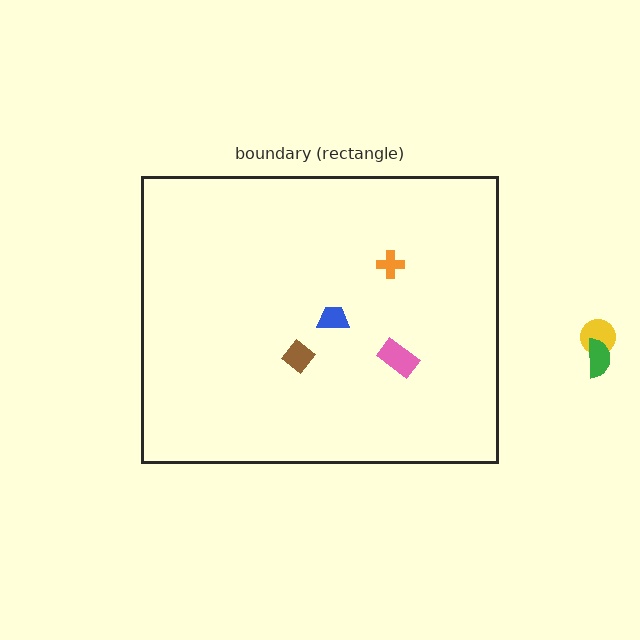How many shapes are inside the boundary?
4 inside, 2 outside.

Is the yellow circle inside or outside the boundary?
Outside.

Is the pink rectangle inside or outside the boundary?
Inside.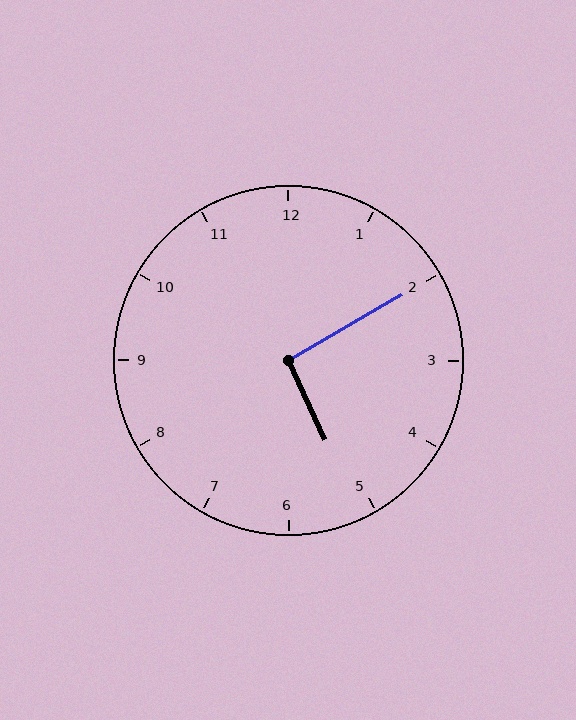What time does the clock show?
5:10.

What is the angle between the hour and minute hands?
Approximately 95 degrees.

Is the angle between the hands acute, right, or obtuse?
It is right.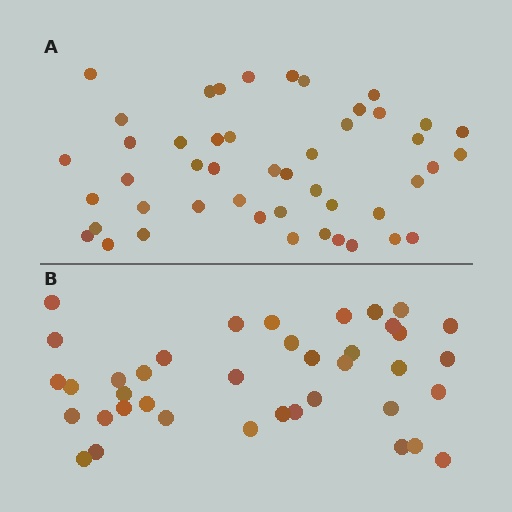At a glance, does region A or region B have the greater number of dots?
Region A (the top region) has more dots.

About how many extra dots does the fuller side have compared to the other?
Region A has roughly 8 or so more dots than region B.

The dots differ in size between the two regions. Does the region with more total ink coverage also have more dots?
No. Region B has more total ink coverage because its dots are larger, but region A actually contains more individual dots. Total area can be misleading — the number of items is what matters here.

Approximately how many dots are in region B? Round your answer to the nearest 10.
About 40 dots. (The exact count is 39, which rounds to 40.)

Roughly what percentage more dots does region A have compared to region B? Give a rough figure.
About 20% more.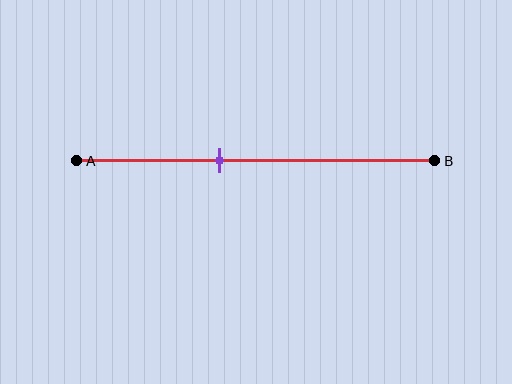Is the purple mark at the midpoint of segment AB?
No, the mark is at about 40% from A, not at the 50% midpoint.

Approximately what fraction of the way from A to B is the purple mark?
The purple mark is approximately 40% of the way from A to B.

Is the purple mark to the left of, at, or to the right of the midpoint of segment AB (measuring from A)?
The purple mark is to the left of the midpoint of segment AB.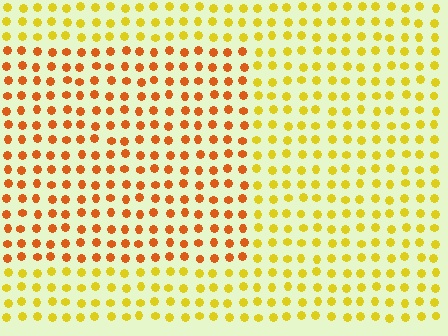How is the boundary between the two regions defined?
The boundary is defined purely by a slight shift in hue (about 35 degrees). Spacing, size, and orientation are identical on both sides.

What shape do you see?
I see a rectangle.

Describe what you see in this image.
The image is filled with small yellow elements in a uniform arrangement. A rectangle-shaped region is visible where the elements are tinted to a slightly different hue, forming a subtle color boundary.